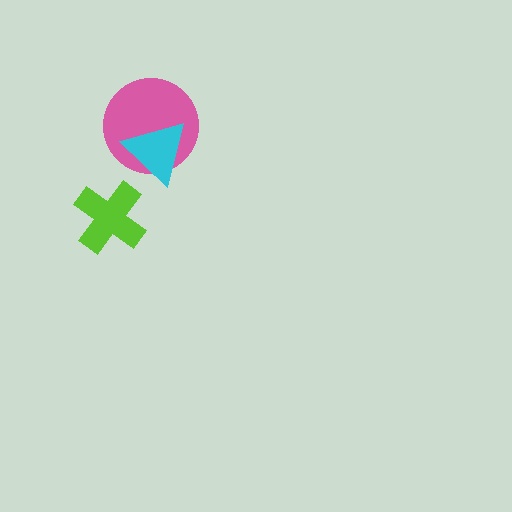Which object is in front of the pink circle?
The cyan triangle is in front of the pink circle.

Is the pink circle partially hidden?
Yes, it is partially covered by another shape.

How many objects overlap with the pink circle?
1 object overlaps with the pink circle.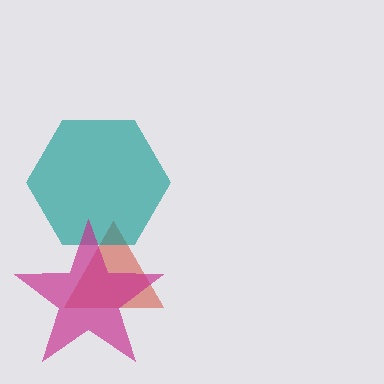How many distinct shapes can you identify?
There are 3 distinct shapes: a red triangle, a teal hexagon, a magenta star.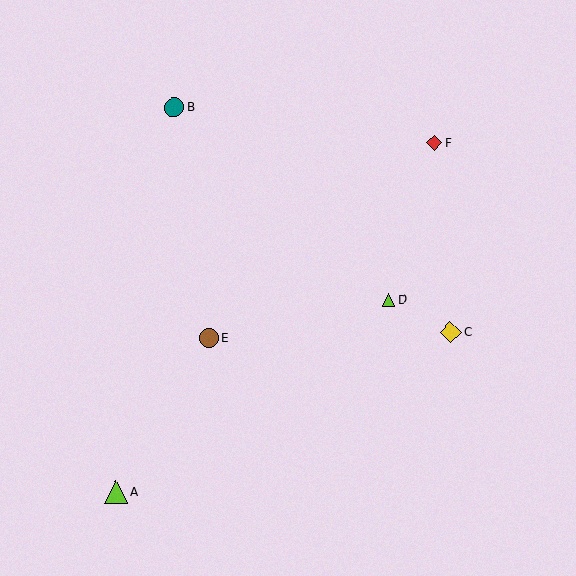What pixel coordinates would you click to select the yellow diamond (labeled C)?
Click at (450, 332) to select the yellow diamond C.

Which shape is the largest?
The lime triangle (labeled A) is the largest.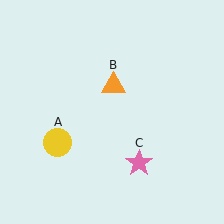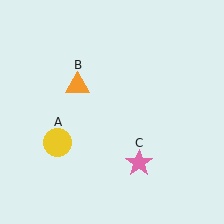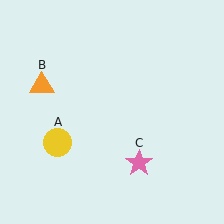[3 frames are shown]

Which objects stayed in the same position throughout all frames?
Yellow circle (object A) and pink star (object C) remained stationary.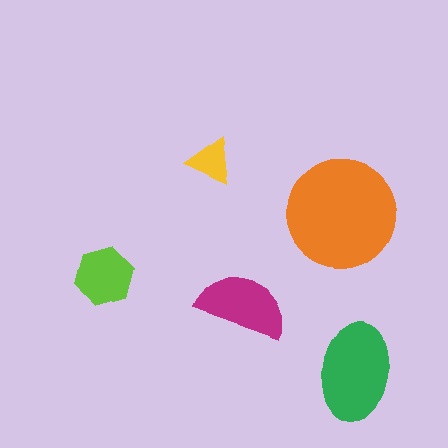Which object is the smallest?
The yellow triangle.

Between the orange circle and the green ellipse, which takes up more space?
The orange circle.